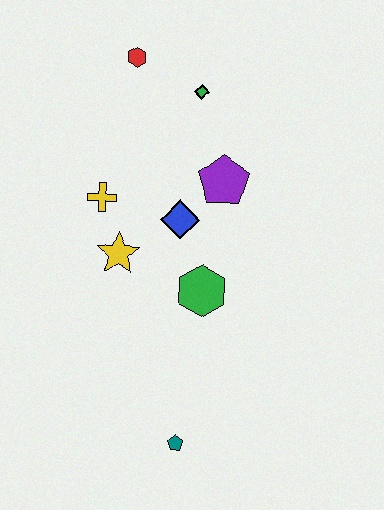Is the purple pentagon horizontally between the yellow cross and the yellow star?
No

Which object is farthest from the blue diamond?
The teal pentagon is farthest from the blue diamond.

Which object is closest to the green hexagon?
The blue diamond is closest to the green hexagon.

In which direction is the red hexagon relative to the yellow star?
The red hexagon is above the yellow star.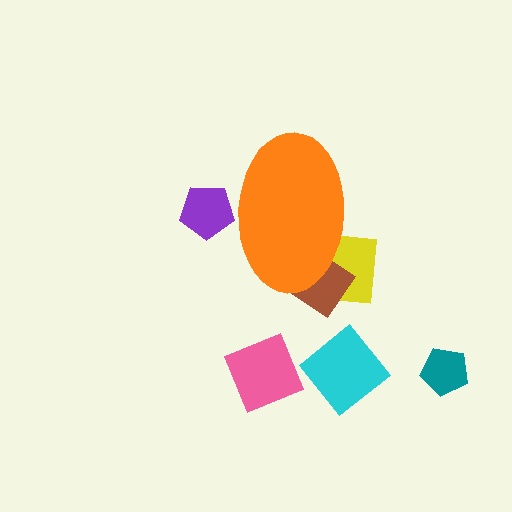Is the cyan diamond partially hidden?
No, the cyan diamond is fully visible.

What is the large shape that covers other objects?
An orange ellipse.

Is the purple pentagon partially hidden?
Yes, the purple pentagon is partially hidden behind the orange ellipse.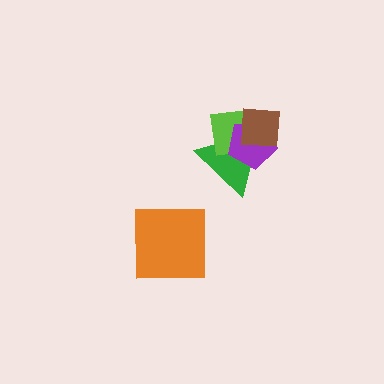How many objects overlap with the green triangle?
3 objects overlap with the green triangle.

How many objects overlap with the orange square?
0 objects overlap with the orange square.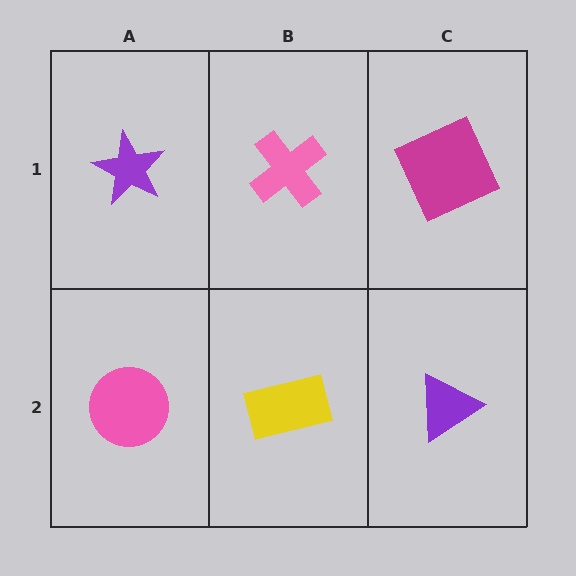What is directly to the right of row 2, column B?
A purple triangle.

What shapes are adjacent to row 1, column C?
A purple triangle (row 2, column C), a pink cross (row 1, column B).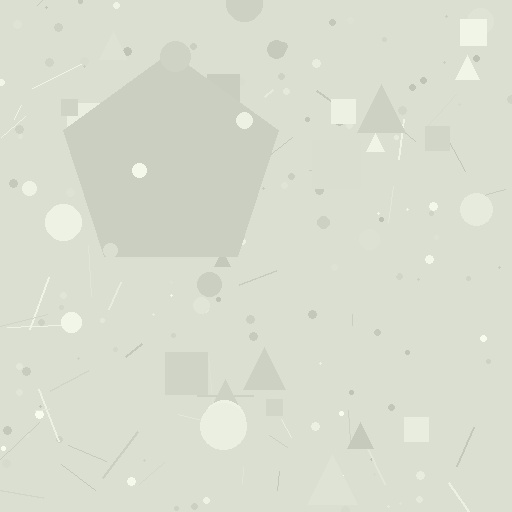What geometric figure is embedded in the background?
A pentagon is embedded in the background.